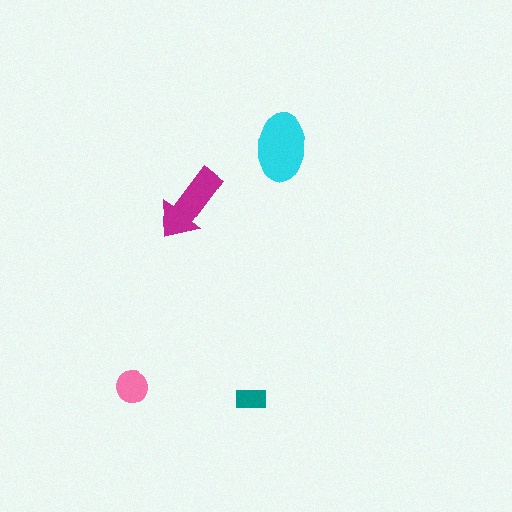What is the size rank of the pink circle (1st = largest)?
3rd.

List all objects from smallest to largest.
The teal rectangle, the pink circle, the magenta arrow, the cyan ellipse.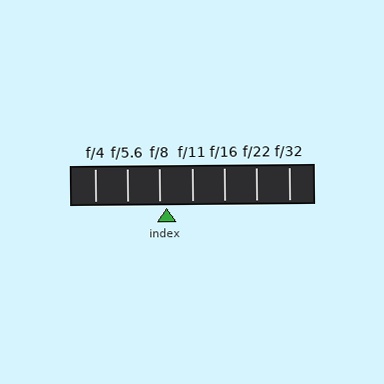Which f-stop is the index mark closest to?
The index mark is closest to f/8.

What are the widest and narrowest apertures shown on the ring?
The widest aperture shown is f/4 and the narrowest is f/32.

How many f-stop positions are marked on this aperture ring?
There are 7 f-stop positions marked.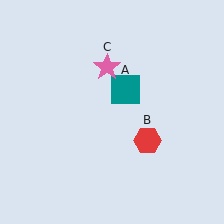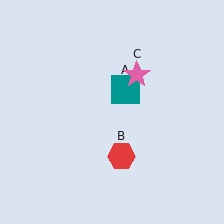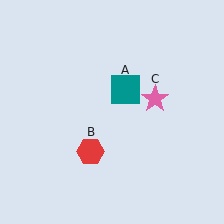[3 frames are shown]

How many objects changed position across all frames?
2 objects changed position: red hexagon (object B), pink star (object C).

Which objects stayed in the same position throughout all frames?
Teal square (object A) remained stationary.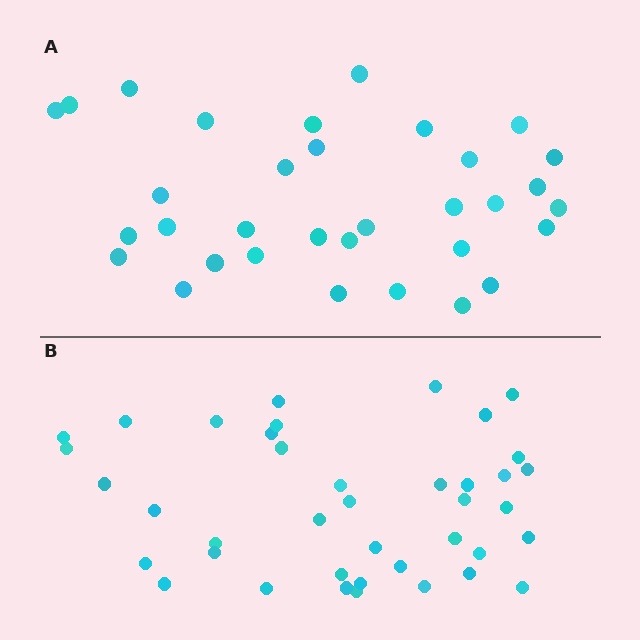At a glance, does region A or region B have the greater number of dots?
Region B (the bottom region) has more dots.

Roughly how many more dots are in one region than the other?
Region B has roughly 8 or so more dots than region A.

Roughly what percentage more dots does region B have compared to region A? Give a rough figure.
About 20% more.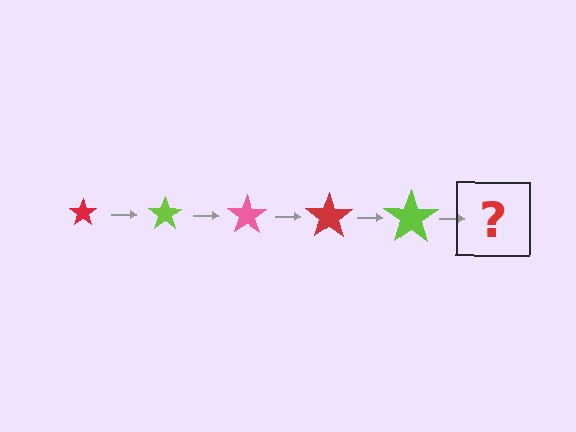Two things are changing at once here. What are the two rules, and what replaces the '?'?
The two rules are that the star grows larger each step and the color cycles through red, lime, and pink. The '?' should be a pink star, larger than the previous one.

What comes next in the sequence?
The next element should be a pink star, larger than the previous one.